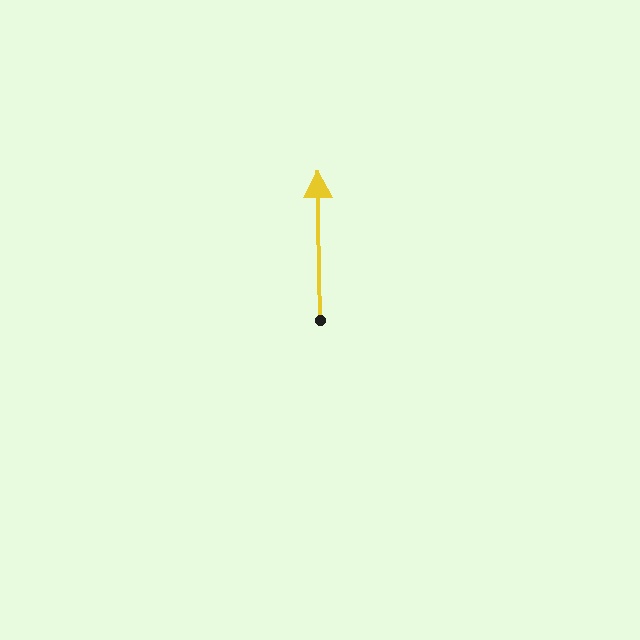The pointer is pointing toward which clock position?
Roughly 12 o'clock.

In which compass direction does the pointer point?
North.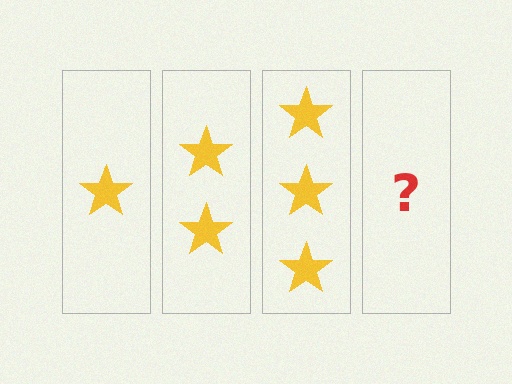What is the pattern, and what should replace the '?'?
The pattern is that each step adds one more star. The '?' should be 4 stars.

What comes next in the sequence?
The next element should be 4 stars.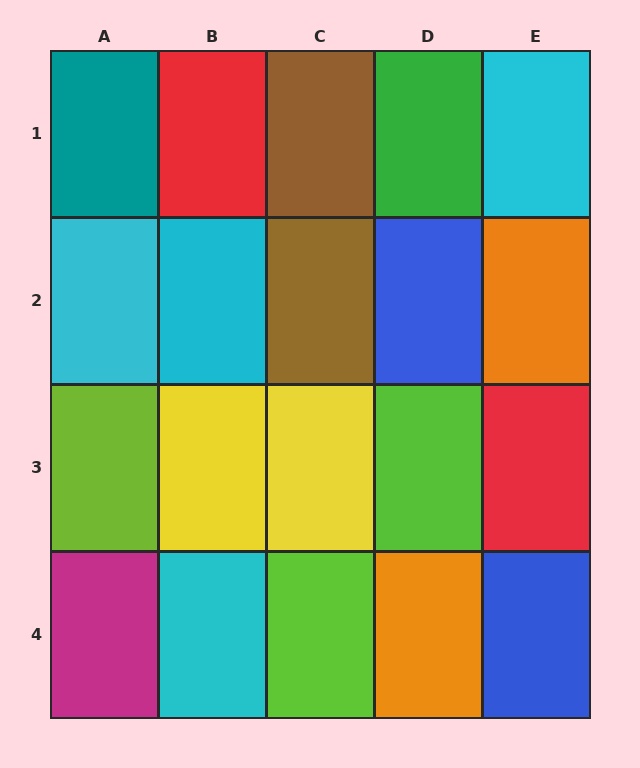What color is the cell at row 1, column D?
Green.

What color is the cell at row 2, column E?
Orange.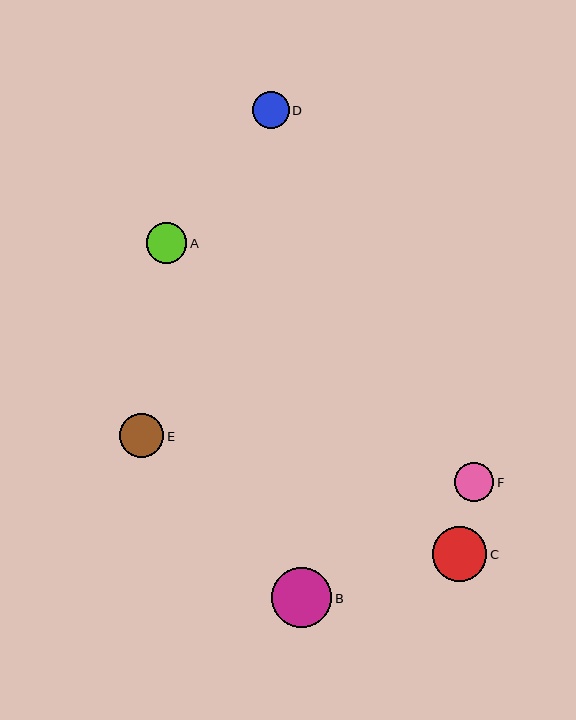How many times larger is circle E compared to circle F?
Circle E is approximately 1.1 times the size of circle F.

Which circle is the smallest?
Circle D is the smallest with a size of approximately 36 pixels.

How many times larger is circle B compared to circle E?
Circle B is approximately 1.3 times the size of circle E.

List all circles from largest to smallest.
From largest to smallest: B, C, E, A, F, D.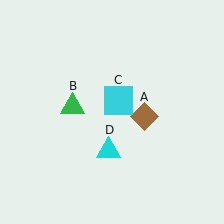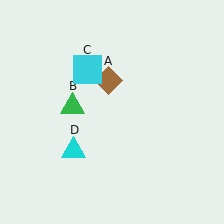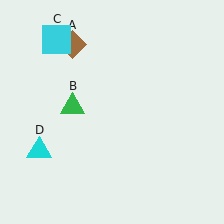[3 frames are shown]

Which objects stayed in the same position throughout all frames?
Green triangle (object B) remained stationary.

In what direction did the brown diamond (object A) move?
The brown diamond (object A) moved up and to the left.